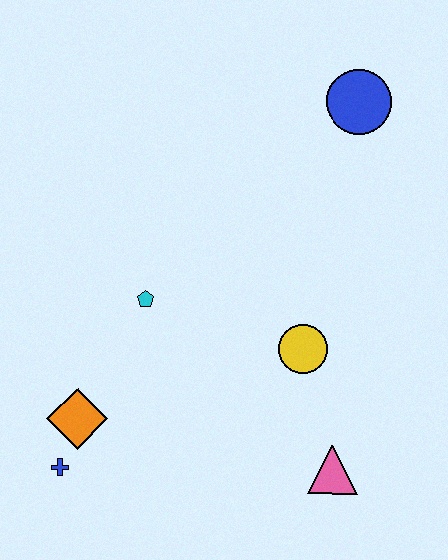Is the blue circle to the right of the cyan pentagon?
Yes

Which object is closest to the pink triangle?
The yellow circle is closest to the pink triangle.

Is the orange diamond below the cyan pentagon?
Yes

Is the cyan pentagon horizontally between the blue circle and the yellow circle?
No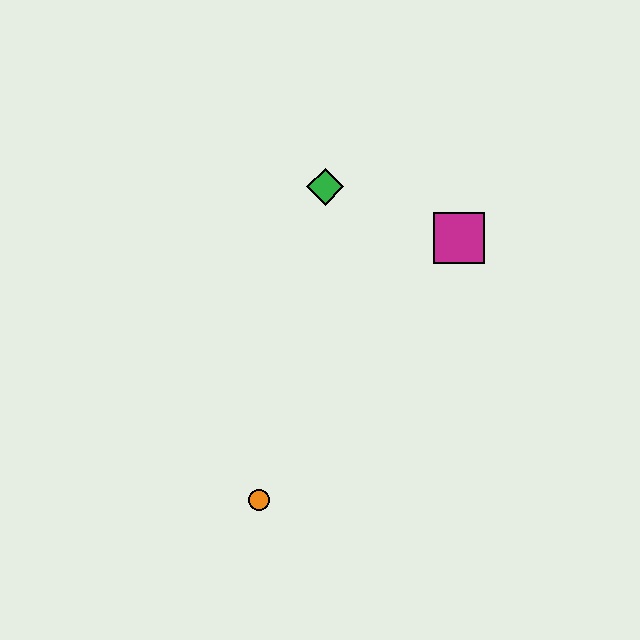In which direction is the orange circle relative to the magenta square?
The orange circle is below the magenta square.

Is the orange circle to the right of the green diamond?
No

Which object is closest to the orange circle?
The green diamond is closest to the orange circle.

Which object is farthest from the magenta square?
The orange circle is farthest from the magenta square.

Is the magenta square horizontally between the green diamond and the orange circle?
No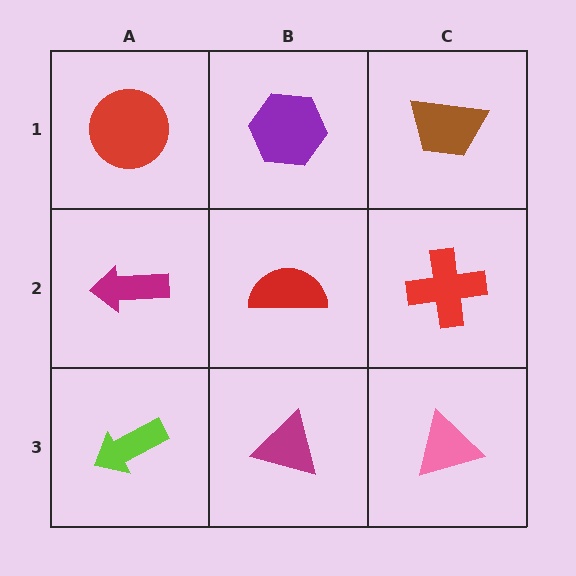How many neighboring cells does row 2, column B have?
4.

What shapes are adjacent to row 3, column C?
A red cross (row 2, column C), a magenta triangle (row 3, column B).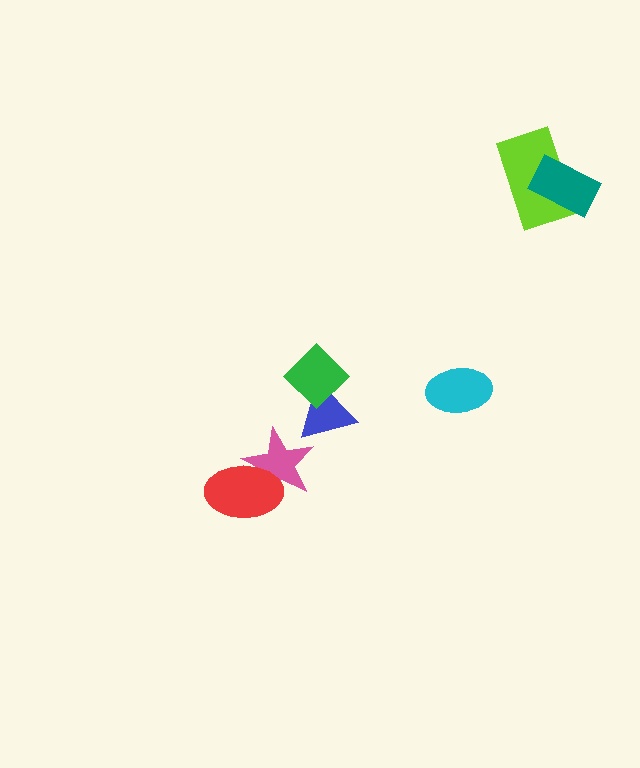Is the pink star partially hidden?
Yes, it is partially covered by another shape.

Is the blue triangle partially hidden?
Yes, it is partially covered by another shape.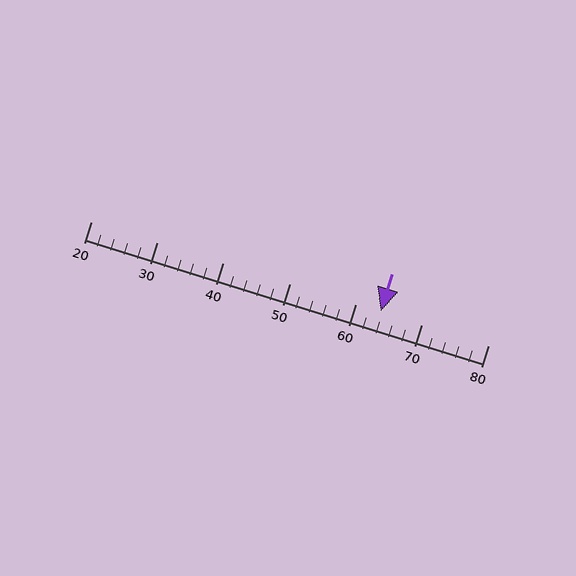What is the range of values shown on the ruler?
The ruler shows values from 20 to 80.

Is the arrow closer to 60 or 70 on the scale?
The arrow is closer to 60.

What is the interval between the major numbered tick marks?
The major tick marks are spaced 10 units apart.